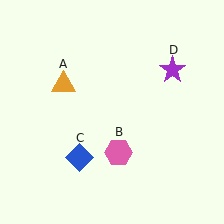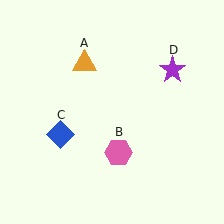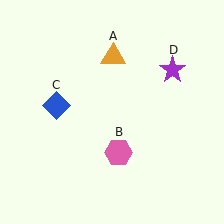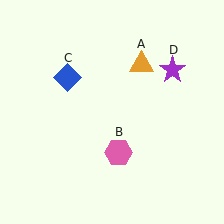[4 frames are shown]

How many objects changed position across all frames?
2 objects changed position: orange triangle (object A), blue diamond (object C).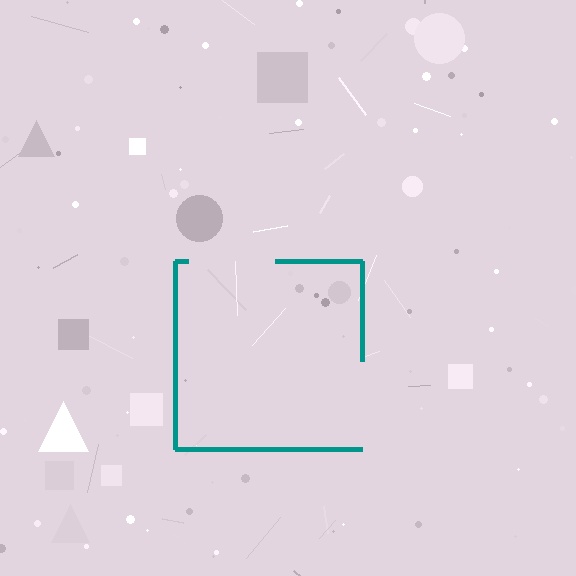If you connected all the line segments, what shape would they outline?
They would outline a square.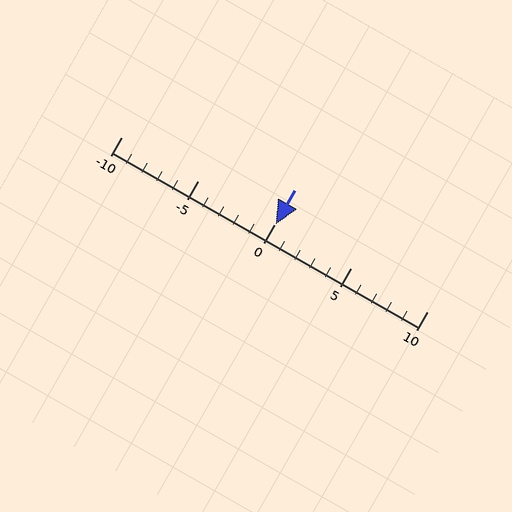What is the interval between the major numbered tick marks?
The major tick marks are spaced 5 units apart.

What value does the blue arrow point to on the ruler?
The blue arrow points to approximately 0.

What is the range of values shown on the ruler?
The ruler shows values from -10 to 10.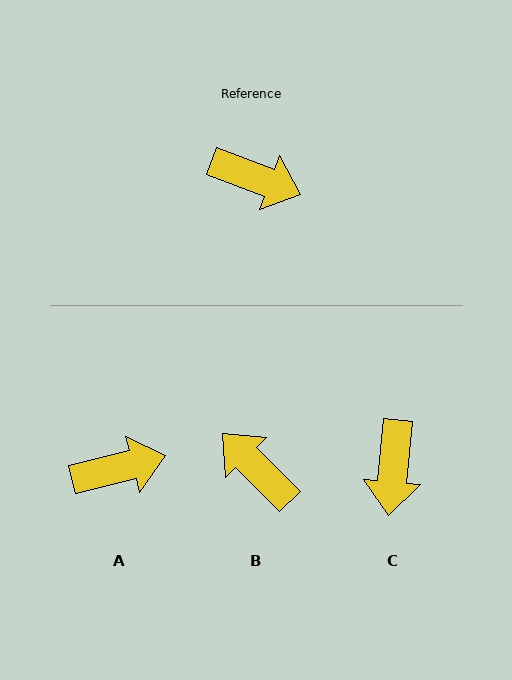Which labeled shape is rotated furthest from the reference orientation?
B, about 155 degrees away.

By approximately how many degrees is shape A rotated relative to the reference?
Approximately 34 degrees counter-clockwise.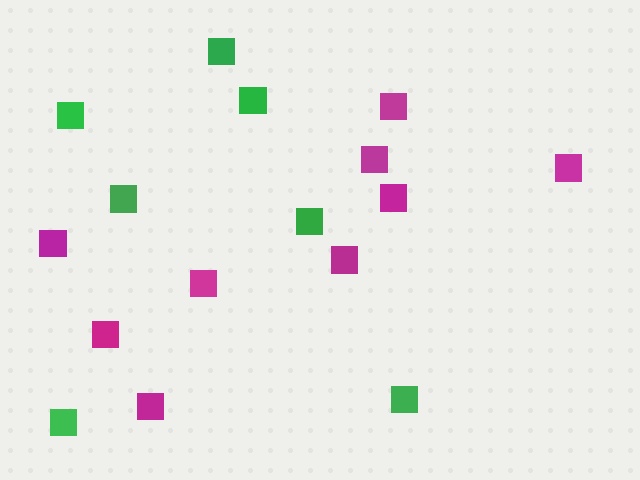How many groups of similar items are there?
There are 2 groups: one group of magenta squares (9) and one group of green squares (7).